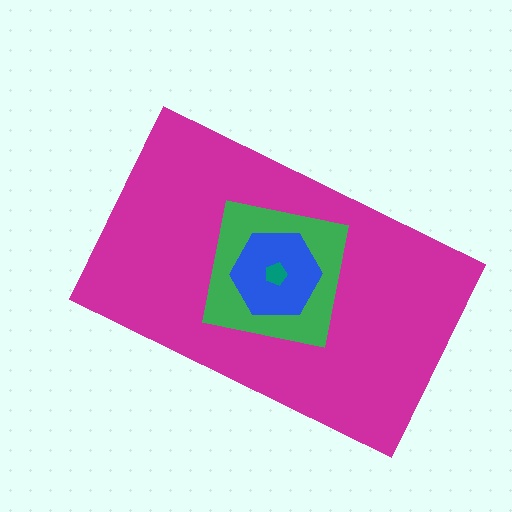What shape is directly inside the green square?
The blue hexagon.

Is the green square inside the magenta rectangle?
Yes.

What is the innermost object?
The teal pentagon.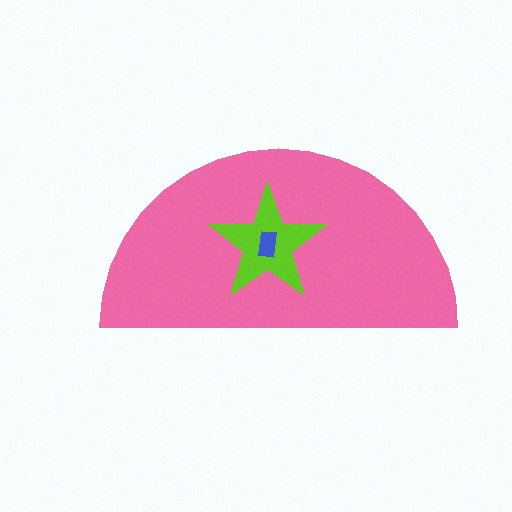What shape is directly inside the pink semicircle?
The lime star.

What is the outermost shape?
The pink semicircle.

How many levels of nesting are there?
3.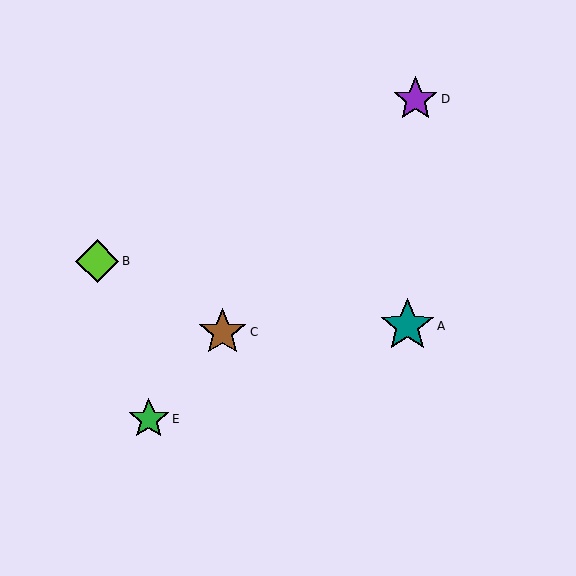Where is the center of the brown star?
The center of the brown star is at (223, 332).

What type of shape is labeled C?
Shape C is a brown star.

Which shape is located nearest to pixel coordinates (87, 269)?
The lime diamond (labeled B) at (97, 261) is nearest to that location.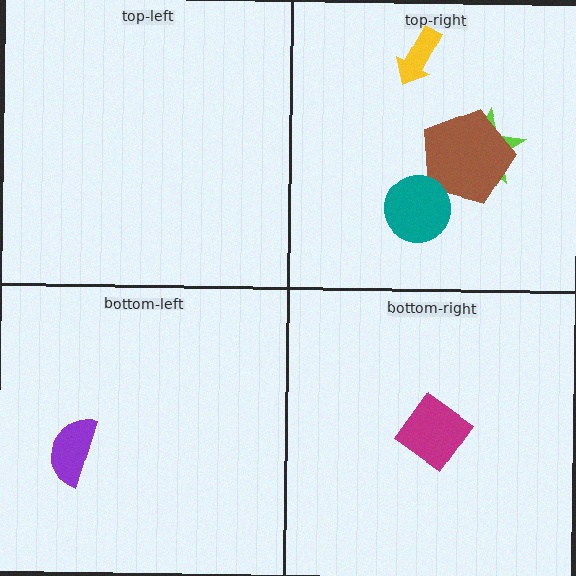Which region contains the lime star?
The top-right region.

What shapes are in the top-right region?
The lime star, the yellow arrow, the brown pentagon, the teal circle.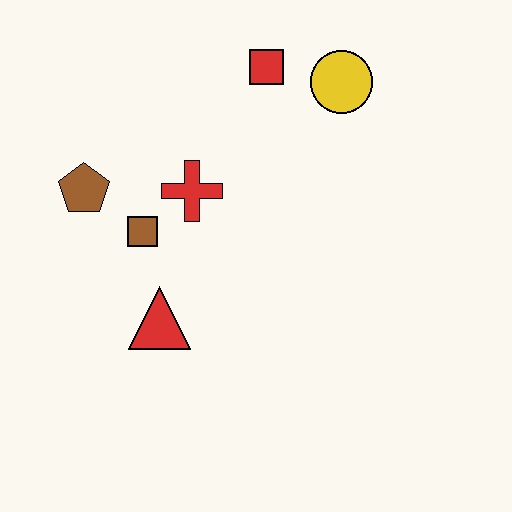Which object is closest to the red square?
The yellow circle is closest to the red square.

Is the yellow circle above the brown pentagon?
Yes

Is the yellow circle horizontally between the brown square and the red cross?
No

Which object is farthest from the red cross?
The yellow circle is farthest from the red cross.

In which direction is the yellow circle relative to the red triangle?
The yellow circle is above the red triangle.